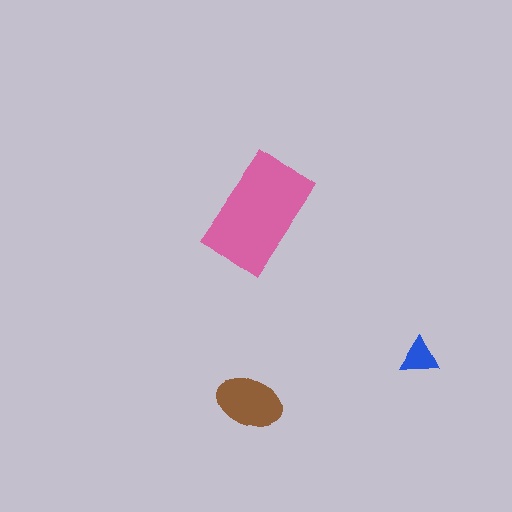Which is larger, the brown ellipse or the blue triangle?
The brown ellipse.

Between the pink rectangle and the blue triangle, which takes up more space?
The pink rectangle.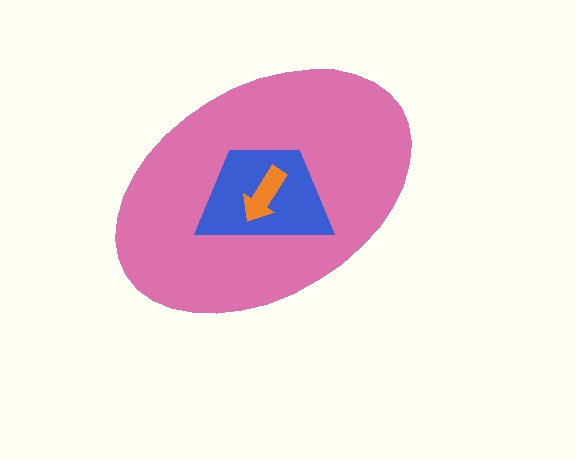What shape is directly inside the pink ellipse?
The blue trapezoid.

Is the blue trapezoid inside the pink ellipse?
Yes.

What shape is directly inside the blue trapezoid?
The orange arrow.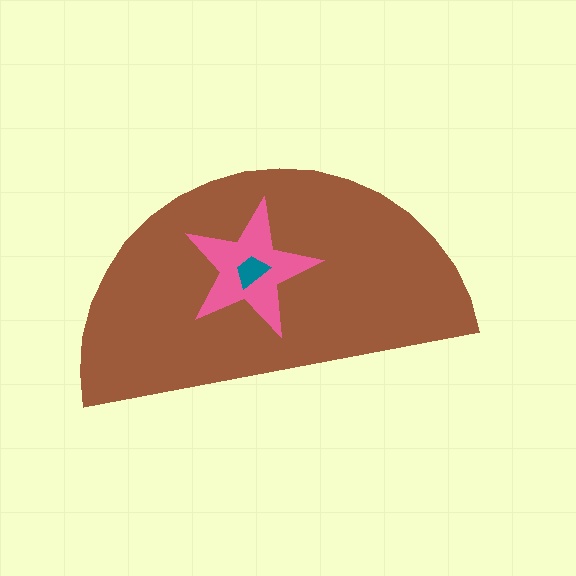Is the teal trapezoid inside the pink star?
Yes.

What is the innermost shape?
The teal trapezoid.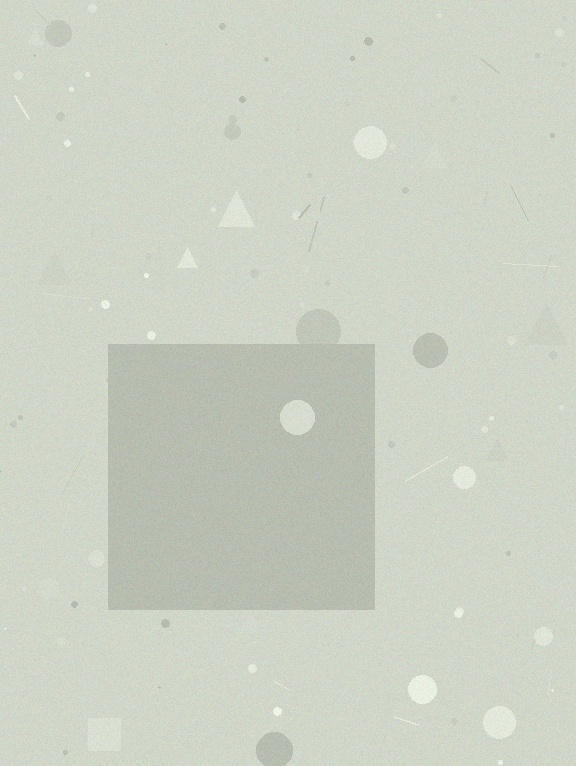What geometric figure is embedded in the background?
A square is embedded in the background.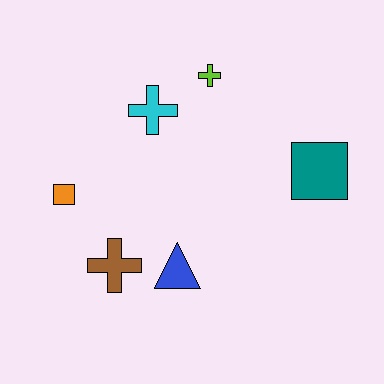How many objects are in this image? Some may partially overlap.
There are 6 objects.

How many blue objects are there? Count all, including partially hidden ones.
There is 1 blue object.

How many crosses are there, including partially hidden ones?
There are 3 crosses.